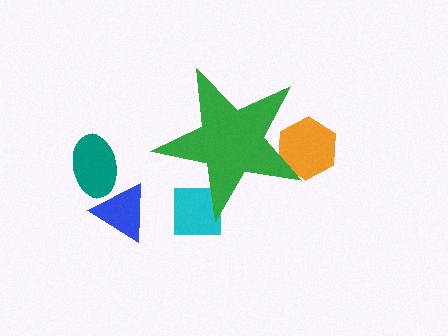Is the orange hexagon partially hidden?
Yes, the orange hexagon is partially hidden behind the green star.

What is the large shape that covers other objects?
A green star.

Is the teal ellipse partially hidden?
No, the teal ellipse is fully visible.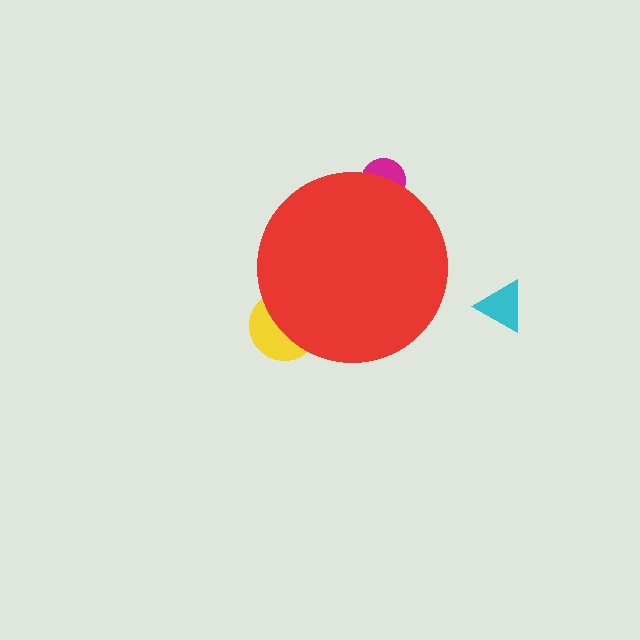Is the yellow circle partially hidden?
Yes, the yellow circle is partially hidden behind the red circle.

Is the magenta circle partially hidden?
Yes, the magenta circle is partially hidden behind the red circle.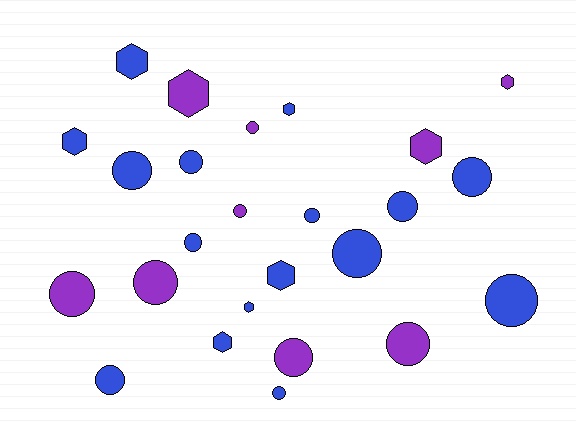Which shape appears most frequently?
Circle, with 16 objects.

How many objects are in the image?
There are 25 objects.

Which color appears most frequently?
Blue, with 16 objects.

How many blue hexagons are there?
There are 6 blue hexagons.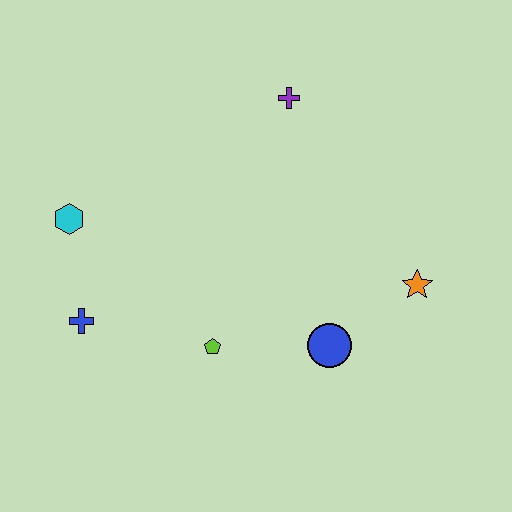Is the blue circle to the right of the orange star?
No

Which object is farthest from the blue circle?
The cyan hexagon is farthest from the blue circle.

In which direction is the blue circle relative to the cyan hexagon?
The blue circle is to the right of the cyan hexagon.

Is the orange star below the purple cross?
Yes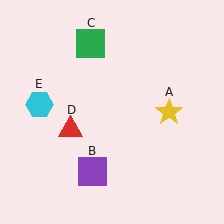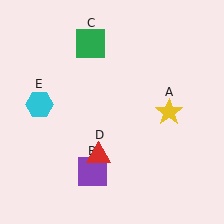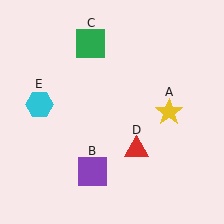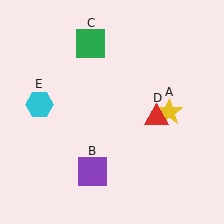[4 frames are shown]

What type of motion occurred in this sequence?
The red triangle (object D) rotated counterclockwise around the center of the scene.